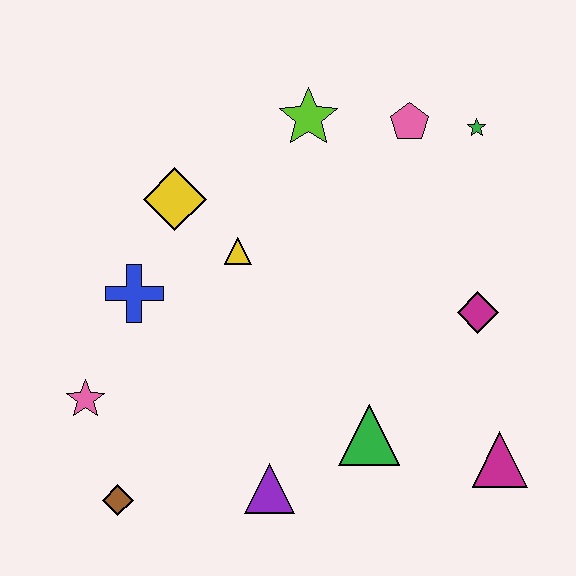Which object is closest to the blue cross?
The yellow diamond is closest to the blue cross.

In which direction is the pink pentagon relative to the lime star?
The pink pentagon is to the right of the lime star.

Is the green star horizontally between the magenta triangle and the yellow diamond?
Yes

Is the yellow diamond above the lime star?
No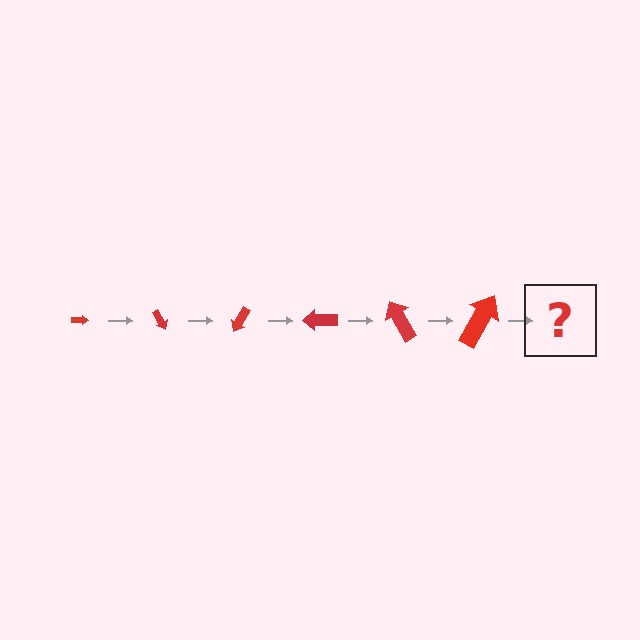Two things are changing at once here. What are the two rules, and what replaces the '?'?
The two rules are that the arrow grows larger each step and it rotates 60 degrees each step. The '?' should be an arrow, larger than the previous one and rotated 360 degrees from the start.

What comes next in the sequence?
The next element should be an arrow, larger than the previous one and rotated 360 degrees from the start.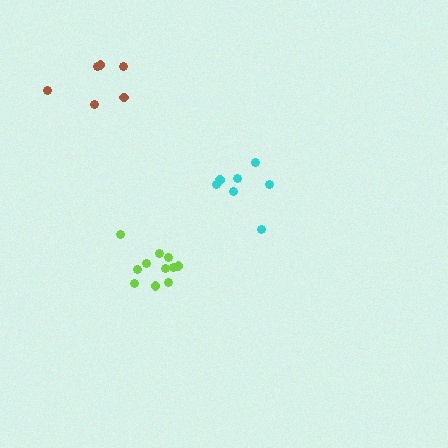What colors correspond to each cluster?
The clusters are colored: cyan, brown, lime.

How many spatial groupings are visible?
There are 3 spatial groupings.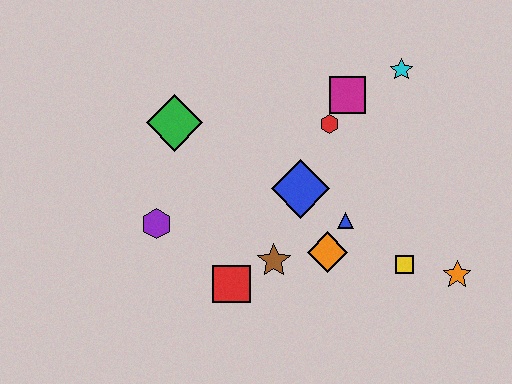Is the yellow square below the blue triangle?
Yes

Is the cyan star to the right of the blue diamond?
Yes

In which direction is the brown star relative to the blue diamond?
The brown star is below the blue diamond.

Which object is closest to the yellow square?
The orange star is closest to the yellow square.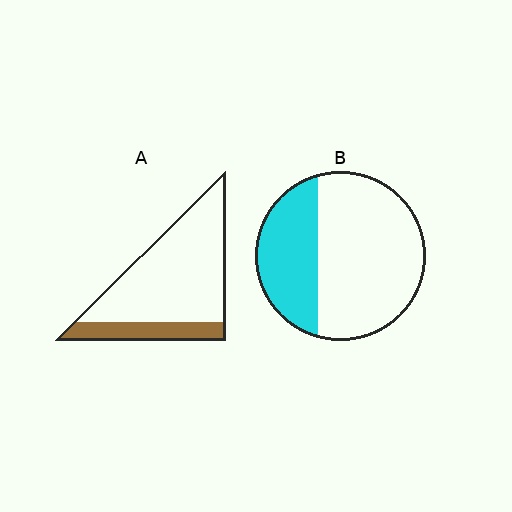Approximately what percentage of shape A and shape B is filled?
A is approximately 20% and B is approximately 35%.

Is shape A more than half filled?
No.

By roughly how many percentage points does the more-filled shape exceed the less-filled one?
By roughly 10 percentage points (B over A).